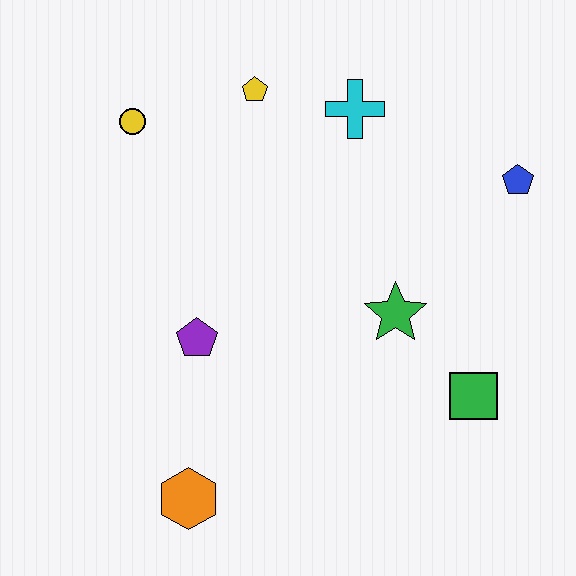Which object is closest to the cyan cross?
The yellow pentagon is closest to the cyan cross.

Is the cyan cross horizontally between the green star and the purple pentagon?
Yes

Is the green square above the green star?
No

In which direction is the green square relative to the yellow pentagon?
The green square is below the yellow pentagon.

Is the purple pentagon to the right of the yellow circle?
Yes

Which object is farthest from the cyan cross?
The orange hexagon is farthest from the cyan cross.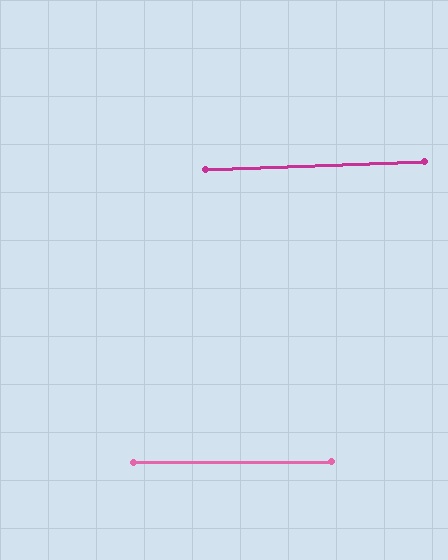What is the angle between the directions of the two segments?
Approximately 2 degrees.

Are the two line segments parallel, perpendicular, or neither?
Parallel — their directions differ by only 1.6°.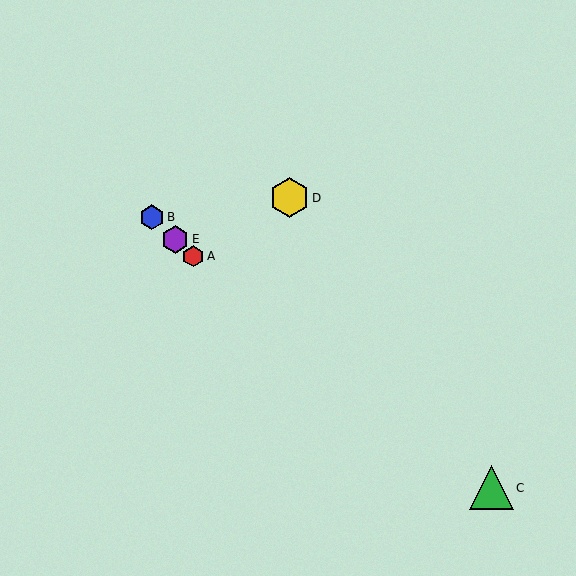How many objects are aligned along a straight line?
3 objects (A, B, E) are aligned along a straight line.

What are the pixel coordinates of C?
Object C is at (491, 488).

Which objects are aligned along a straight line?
Objects A, B, E are aligned along a straight line.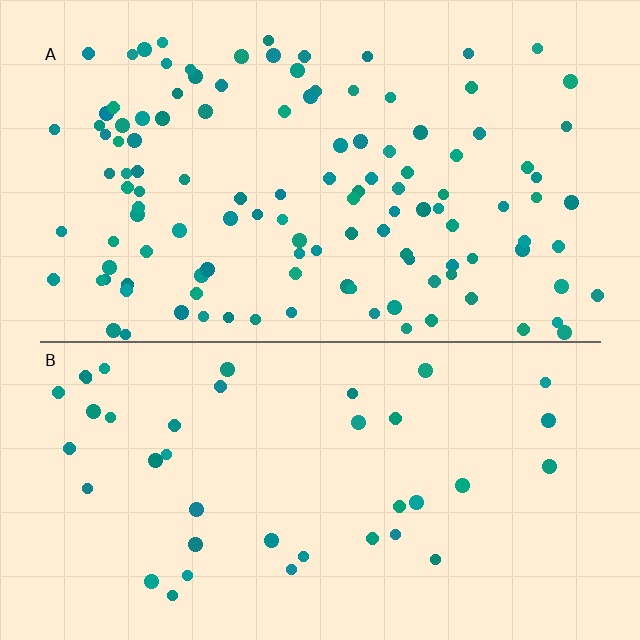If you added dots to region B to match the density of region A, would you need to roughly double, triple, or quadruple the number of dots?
Approximately triple.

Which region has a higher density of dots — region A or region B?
A (the top).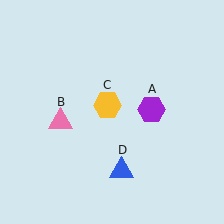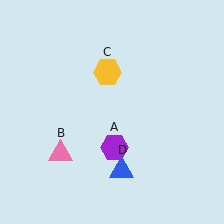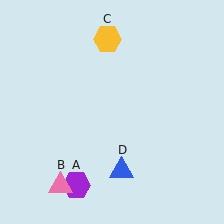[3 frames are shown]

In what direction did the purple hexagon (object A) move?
The purple hexagon (object A) moved down and to the left.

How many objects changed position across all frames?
3 objects changed position: purple hexagon (object A), pink triangle (object B), yellow hexagon (object C).